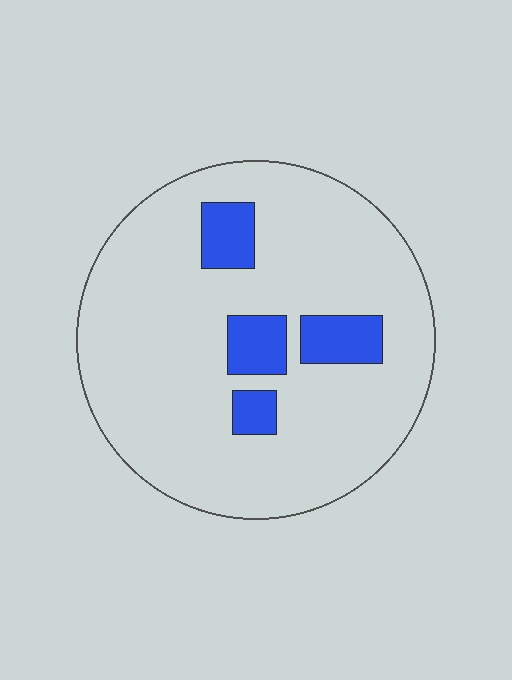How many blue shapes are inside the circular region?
4.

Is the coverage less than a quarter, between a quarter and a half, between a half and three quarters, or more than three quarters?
Less than a quarter.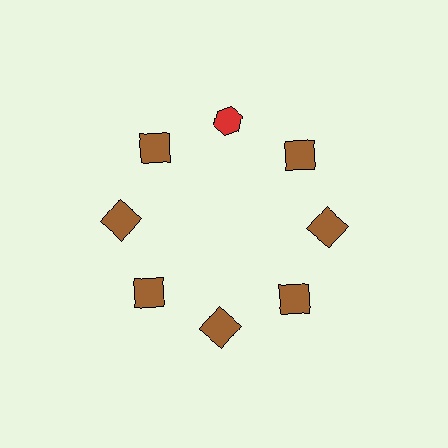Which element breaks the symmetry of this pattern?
The red hexagon at roughly the 12 o'clock position breaks the symmetry. All other shapes are brown squares.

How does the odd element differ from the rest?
It differs in both color (red instead of brown) and shape (hexagon instead of square).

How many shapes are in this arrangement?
There are 8 shapes arranged in a ring pattern.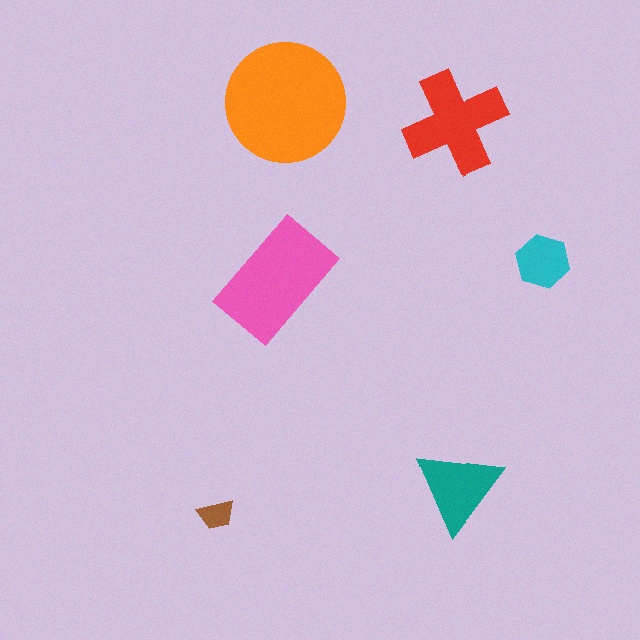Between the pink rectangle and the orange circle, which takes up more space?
The orange circle.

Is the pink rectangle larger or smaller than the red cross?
Larger.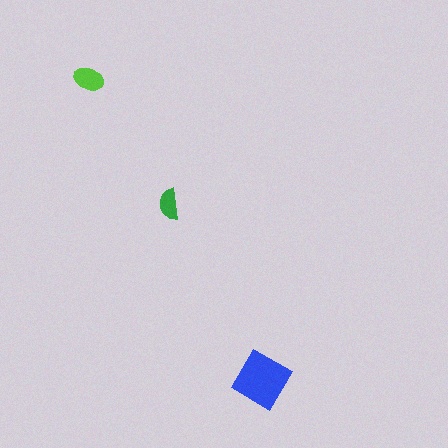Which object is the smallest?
The green semicircle.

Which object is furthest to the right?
The blue diamond is rightmost.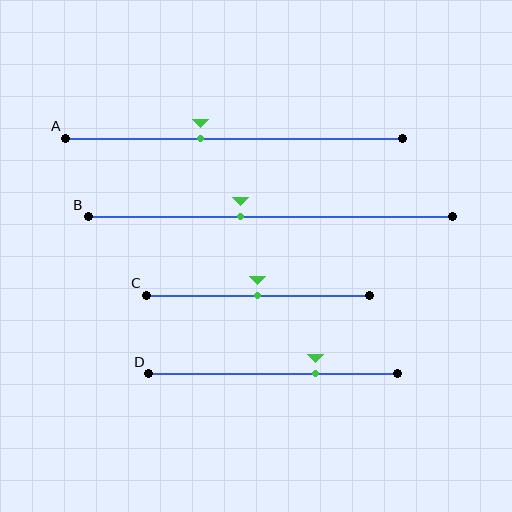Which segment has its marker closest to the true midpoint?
Segment C has its marker closest to the true midpoint.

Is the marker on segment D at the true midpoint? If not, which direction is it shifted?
No, the marker on segment D is shifted to the right by about 17% of the segment length.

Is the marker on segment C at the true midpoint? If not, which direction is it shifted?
Yes, the marker on segment C is at the true midpoint.